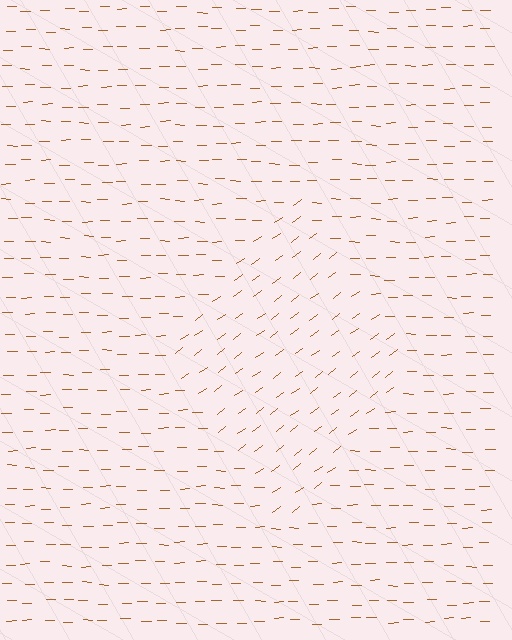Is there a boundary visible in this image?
Yes, there is a texture boundary formed by a change in line orientation.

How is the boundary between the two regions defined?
The boundary is defined purely by a change in line orientation (approximately 36 degrees difference). All lines are the same color and thickness.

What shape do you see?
I see a diamond.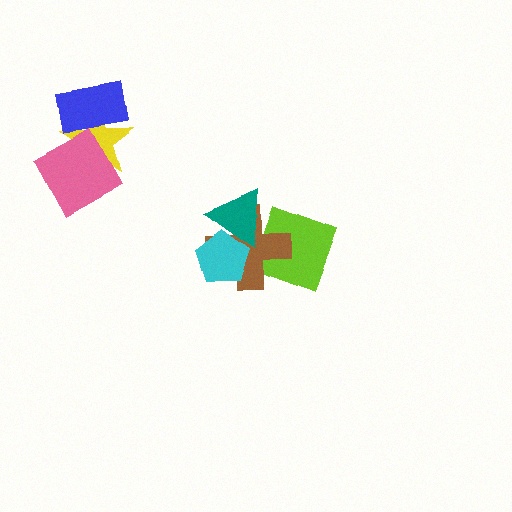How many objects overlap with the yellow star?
2 objects overlap with the yellow star.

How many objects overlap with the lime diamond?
2 objects overlap with the lime diamond.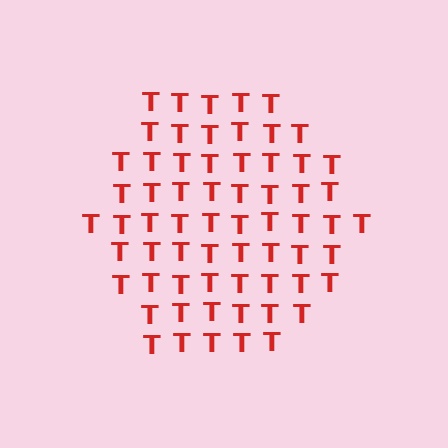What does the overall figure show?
The overall figure shows a hexagon.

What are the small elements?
The small elements are letter T's.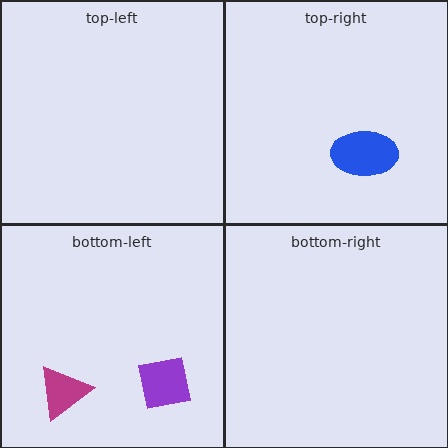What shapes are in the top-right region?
The blue ellipse.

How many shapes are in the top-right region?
1.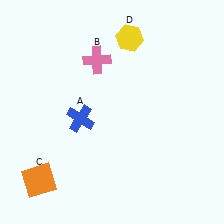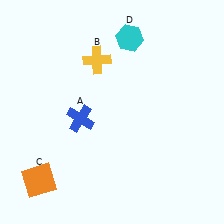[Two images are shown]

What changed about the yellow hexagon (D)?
In Image 1, D is yellow. In Image 2, it changed to cyan.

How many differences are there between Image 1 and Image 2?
There are 2 differences between the two images.